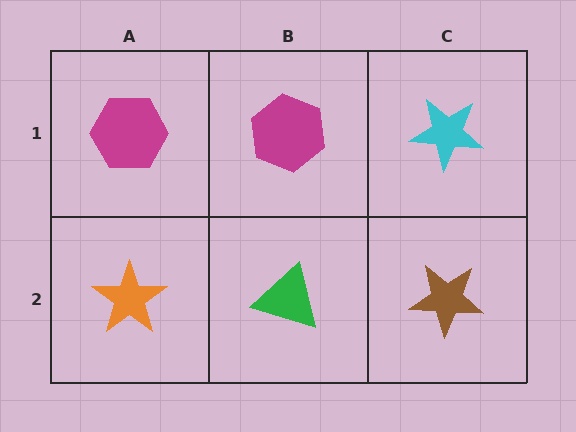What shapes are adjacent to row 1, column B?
A green triangle (row 2, column B), a magenta hexagon (row 1, column A), a cyan star (row 1, column C).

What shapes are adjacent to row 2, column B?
A magenta hexagon (row 1, column B), an orange star (row 2, column A), a brown star (row 2, column C).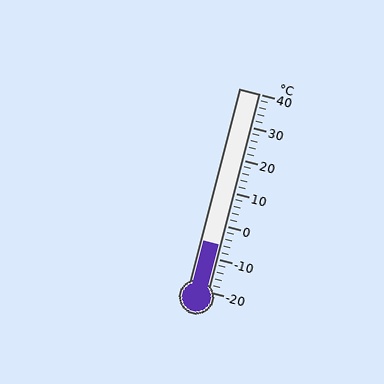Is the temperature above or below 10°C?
The temperature is below 10°C.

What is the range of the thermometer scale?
The thermometer scale ranges from -20°C to 40°C.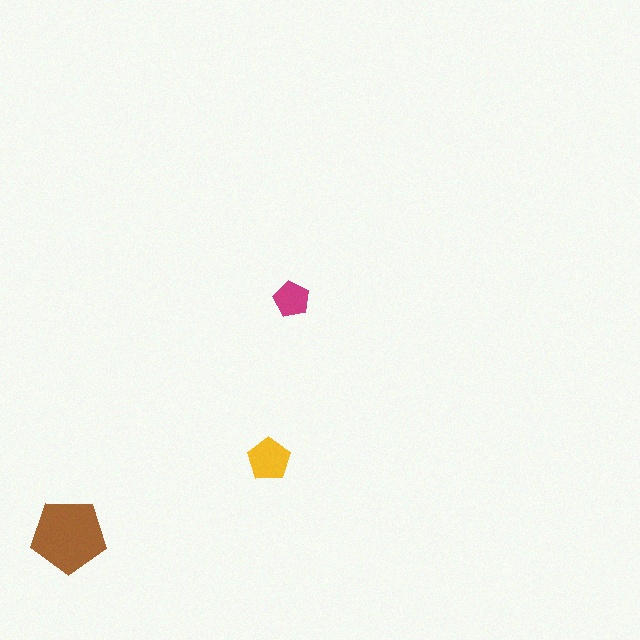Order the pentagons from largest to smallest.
the brown one, the yellow one, the magenta one.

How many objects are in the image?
There are 3 objects in the image.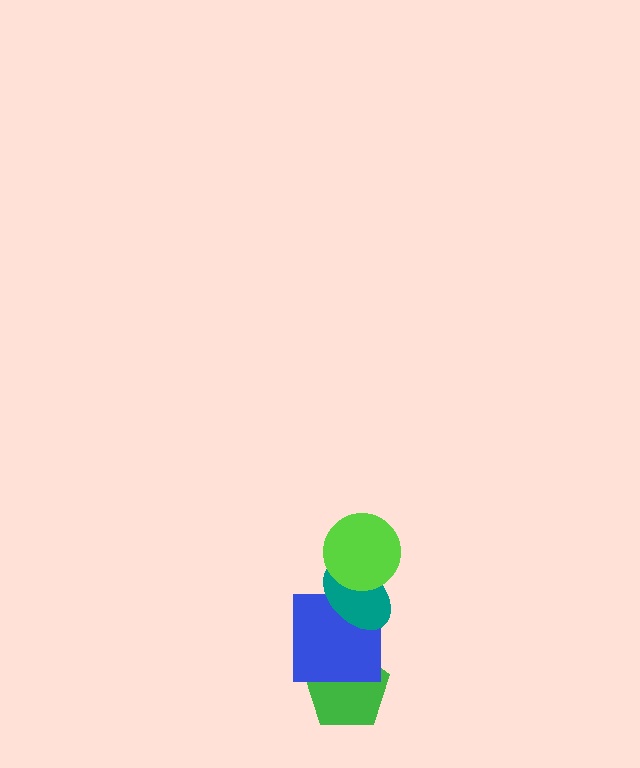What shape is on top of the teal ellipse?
The lime circle is on top of the teal ellipse.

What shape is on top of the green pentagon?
The blue square is on top of the green pentagon.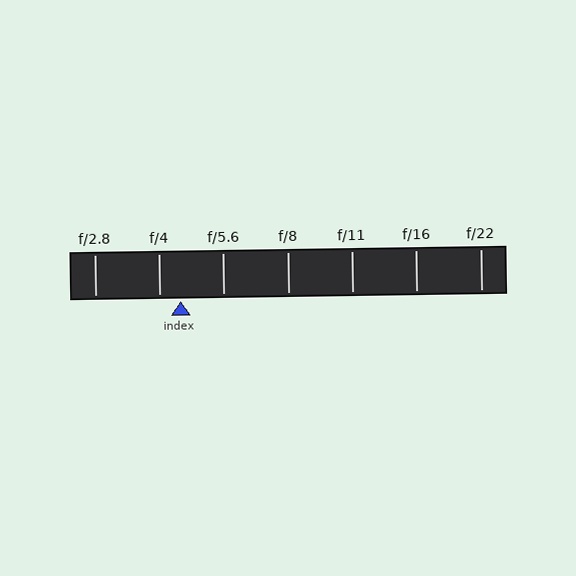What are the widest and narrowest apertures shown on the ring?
The widest aperture shown is f/2.8 and the narrowest is f/22.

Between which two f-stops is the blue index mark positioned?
The index mark is between f/4 and f/5.6.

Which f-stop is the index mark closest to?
The index mark is closest to f/4.